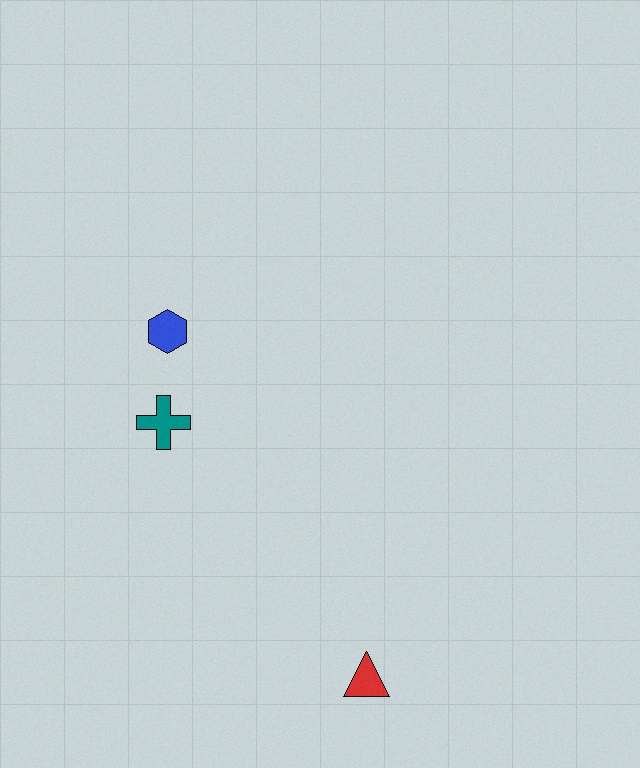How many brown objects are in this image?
There are no brown objects.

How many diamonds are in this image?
There are no diamonds.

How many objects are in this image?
There are 3 objects.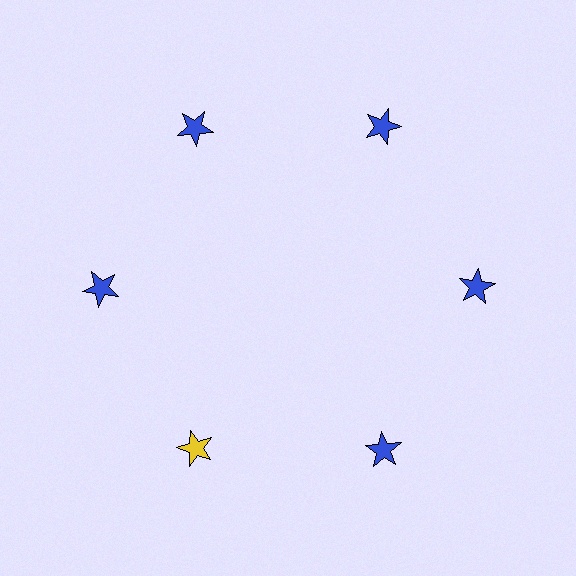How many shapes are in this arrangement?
There are 6 shapes arranged in a ring pattern.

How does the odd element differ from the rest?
It has a different color: yellow instead of blue.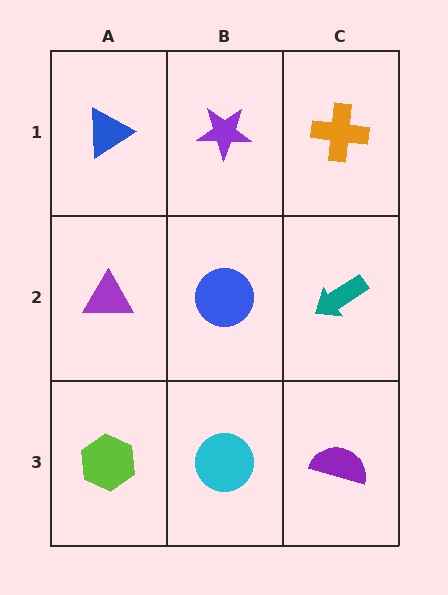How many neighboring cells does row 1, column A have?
2.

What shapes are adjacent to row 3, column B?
A blue circle (row 2, column B), a lime hexagon (row 3, column A), a purple semicircle (row 3, column C).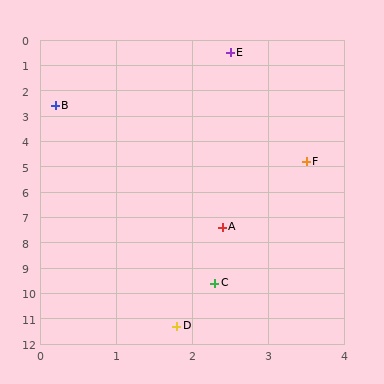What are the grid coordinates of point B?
Point B is at approximately (0.2, 2.6).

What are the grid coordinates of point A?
Point A is at approximately (2.4, 7.4).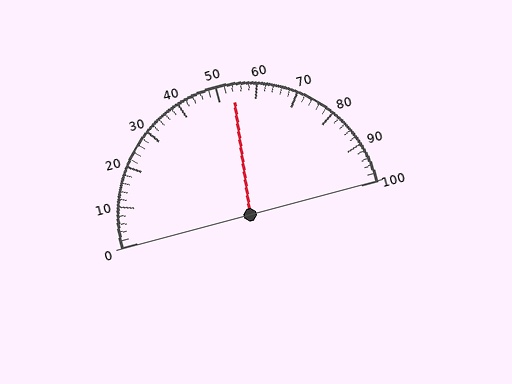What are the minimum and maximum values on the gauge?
The gauge ranges from 0 to 100.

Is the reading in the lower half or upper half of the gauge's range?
The reading is in the upper half of the range (0 to 100).